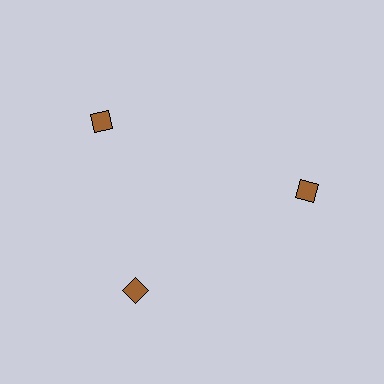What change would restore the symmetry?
The symmetry would be restored by rotating it back into even spacing with its neighbors so that all 3 diamonds sit at equal angles and equal distance from the center.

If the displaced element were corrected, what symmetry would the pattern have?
It would have 3-fold rotational symmetry — the pattern would map onto itself every 120 degrees.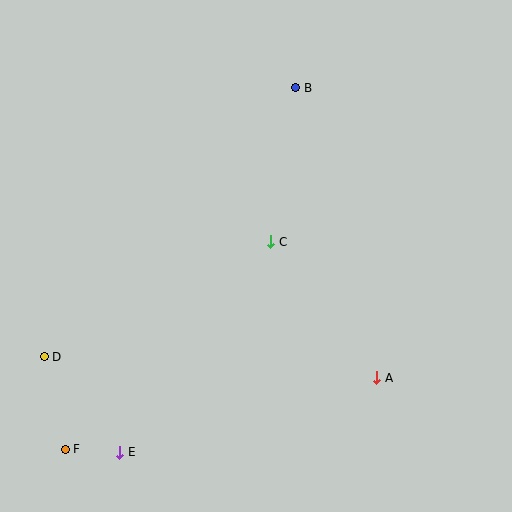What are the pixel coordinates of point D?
Point D is at (44, 357).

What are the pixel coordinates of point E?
Point E is at (120, 452).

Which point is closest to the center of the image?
Point C at (271, 242) is closest to the center.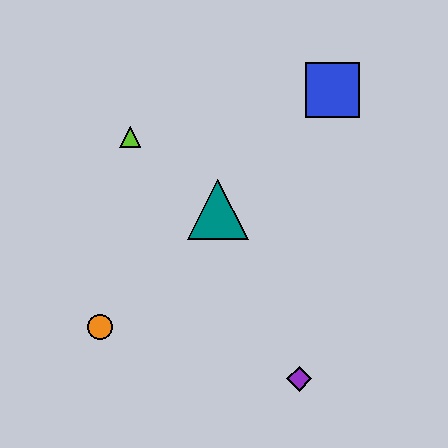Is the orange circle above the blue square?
No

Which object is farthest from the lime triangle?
The purple diamond is farthest from the lime triangle.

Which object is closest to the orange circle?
The teal triangle is closest to the orange circle.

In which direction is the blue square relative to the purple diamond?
The blue square is above the purple diamond.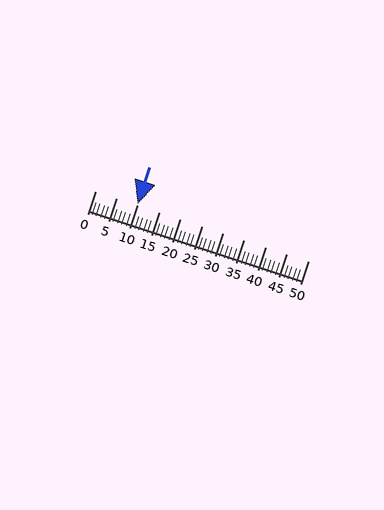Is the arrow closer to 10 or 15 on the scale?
The arrow is closer to 10.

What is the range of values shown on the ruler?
The ruler shows values from 0 to 50.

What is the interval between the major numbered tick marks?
The major tick marks are spaced 5 units apart.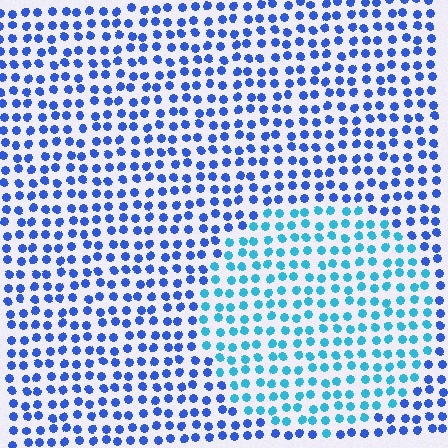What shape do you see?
I see a circle.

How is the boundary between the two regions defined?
The boundary is defined purely by a slight shift in hue (about 35 degrees). Spacing, size, and orientation are identical on both sides.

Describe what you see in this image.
The image is filled with small blue elements in a uniform arrangement. A circle-shaped region is visible where the elements are tinted to a slightly different hue, forming a subtle color boundary.